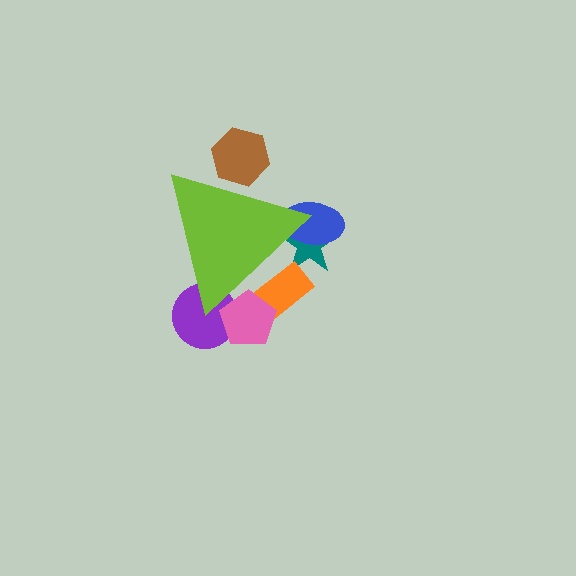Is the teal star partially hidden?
Yes, the teal star is partially hidden behind the lime triangle.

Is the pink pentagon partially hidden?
Yes, the pink pentagon is partially hidden behind the lime triangle.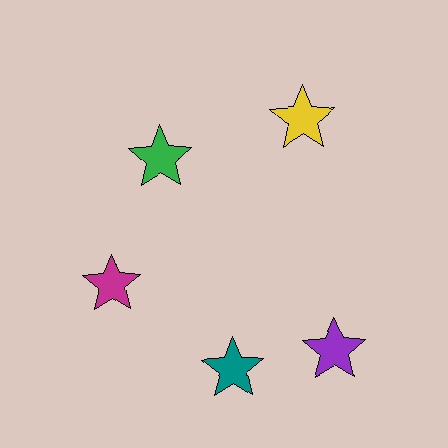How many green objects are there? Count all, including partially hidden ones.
There is 1 green object.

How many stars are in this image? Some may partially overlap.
There are 5 stars.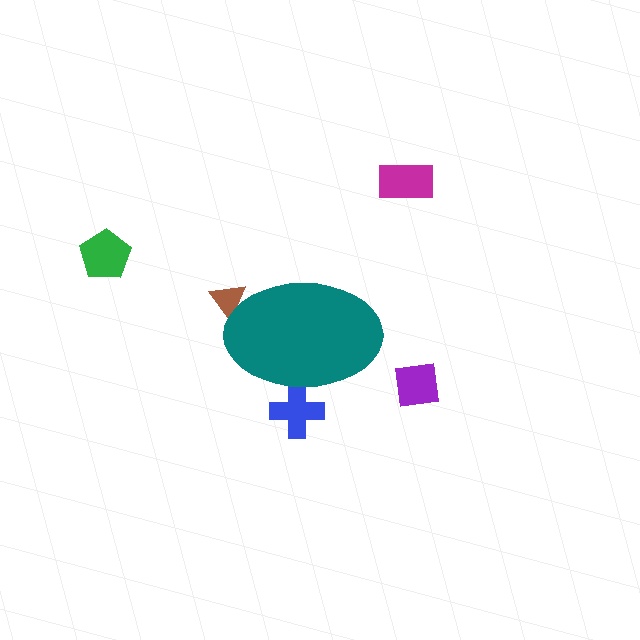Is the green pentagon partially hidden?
No, the green pentagon is fully visible.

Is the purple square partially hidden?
No, the purple square is fully visible.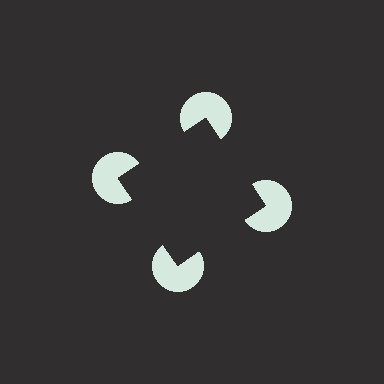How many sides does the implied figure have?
4 sides.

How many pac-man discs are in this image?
There are 4 — one at each vertex of the illusory square.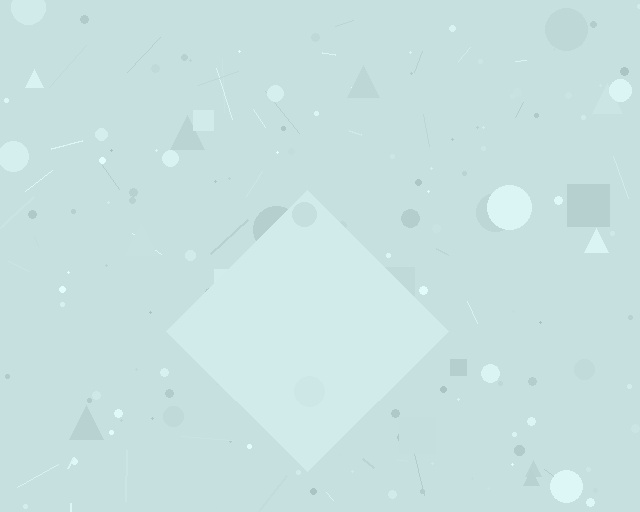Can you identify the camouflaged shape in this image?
The camouflaged shape is a diamond.